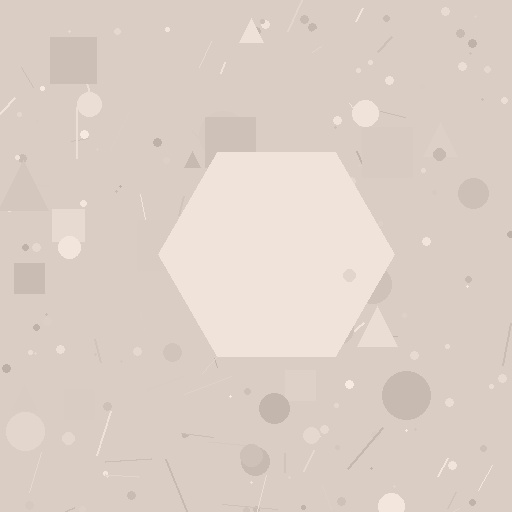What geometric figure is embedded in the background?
A hexagon is embedded in the background.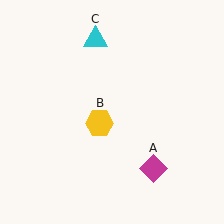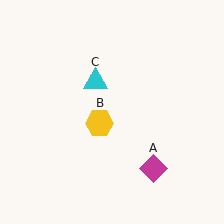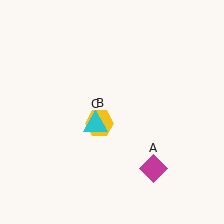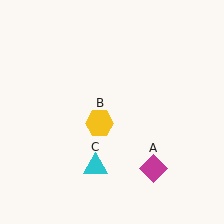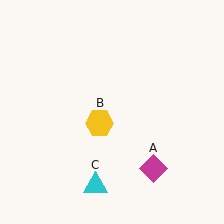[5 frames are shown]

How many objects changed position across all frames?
1 object changed position: cyan triangle (object C).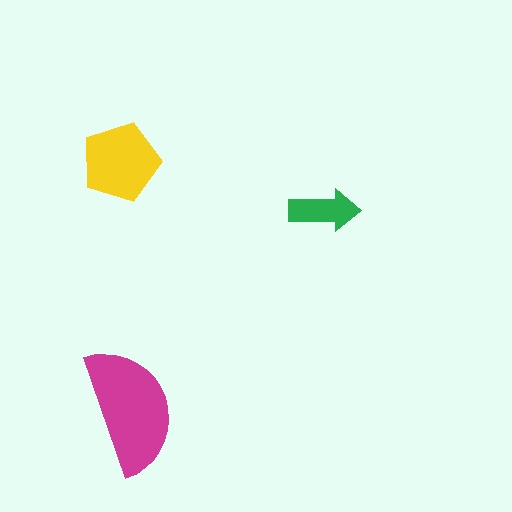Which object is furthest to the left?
The yellow pentagon is leftmost.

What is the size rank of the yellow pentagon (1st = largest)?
2nd.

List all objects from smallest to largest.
The green arrow, the yellow pentagon, the magenta semicircle.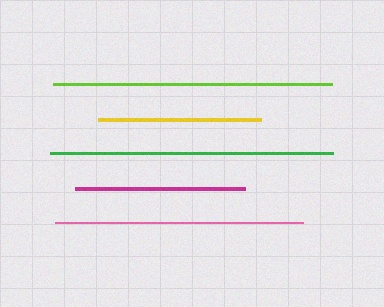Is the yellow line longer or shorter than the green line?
The green line is longer than the yellow line.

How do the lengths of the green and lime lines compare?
The green and lime lines are approximately the same length.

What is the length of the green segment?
The green segment is approximately 283 pixels long.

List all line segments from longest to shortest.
From longest to shortest: green, lime, pink, magenta, yellow.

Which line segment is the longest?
The green line is the longest at approximately 283 pixels.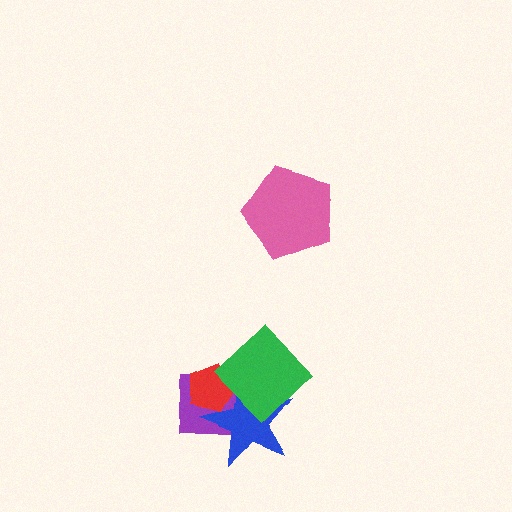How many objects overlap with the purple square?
3 objects overlap with the purple square.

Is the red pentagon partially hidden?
Yes, it is partially covered by another shape.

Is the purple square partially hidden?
Yes, it is partially covered by another shape.